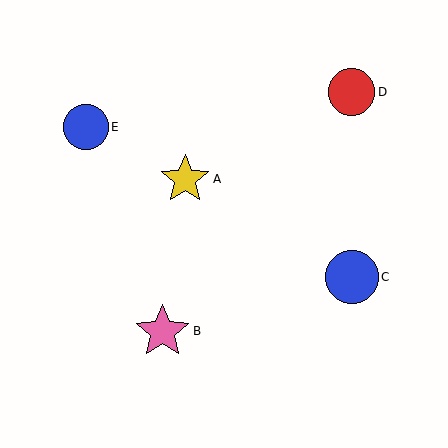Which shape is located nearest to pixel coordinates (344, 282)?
The blue circle (labeled C) at (352, 277) is nearest to that location.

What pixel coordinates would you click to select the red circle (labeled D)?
Click at (351, 92) to select the red circle D.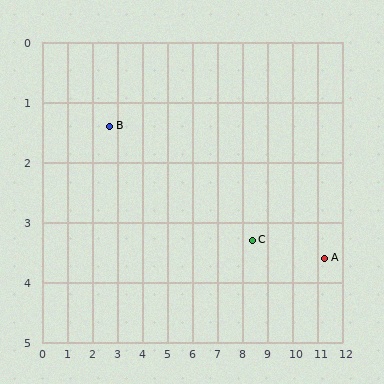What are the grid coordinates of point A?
Point A is at approximately (11.3, 3.6).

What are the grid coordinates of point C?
Point C is at approximately (8.4, 3.3).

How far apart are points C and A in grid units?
Points C and A are about 2.9 grid units apart.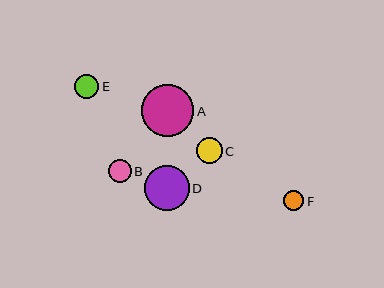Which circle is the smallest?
Circle F is the smallest with a size of approximately 20 pixels.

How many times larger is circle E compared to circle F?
Circle E is approximately 1.2 times the size of circle F.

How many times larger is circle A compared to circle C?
Circle A is approximately 2.0 times the size of circle C.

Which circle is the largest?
Circle A is the largest with a size of approximately 52 pixels.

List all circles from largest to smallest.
From largest to smallest: A, D, C, E, B, F.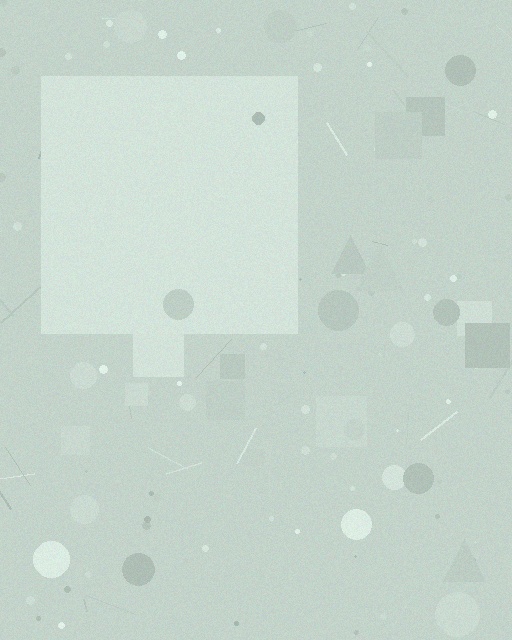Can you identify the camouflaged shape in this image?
The camouflaged shape is a square.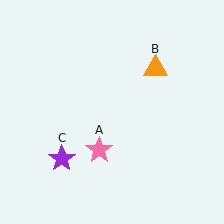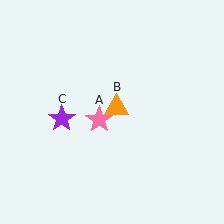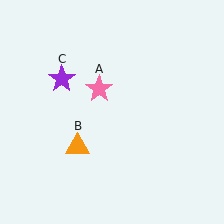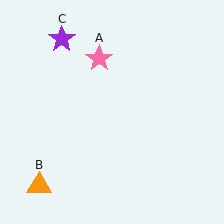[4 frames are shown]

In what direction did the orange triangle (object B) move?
The orange triangle (object B) moved down and to the left.